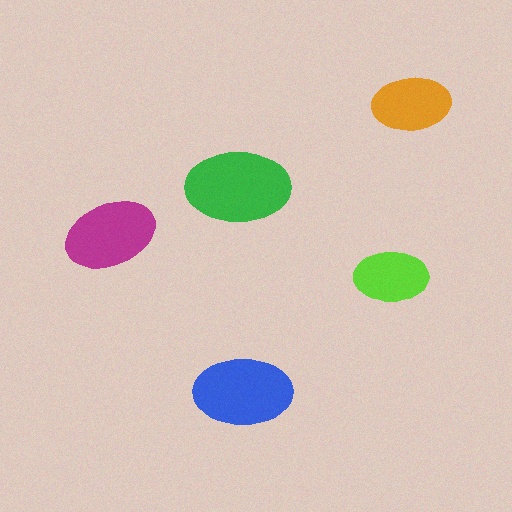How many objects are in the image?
There are 5 objects in the image.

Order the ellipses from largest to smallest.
the green one, the blue one, the magenta one, the orange one, the lime one.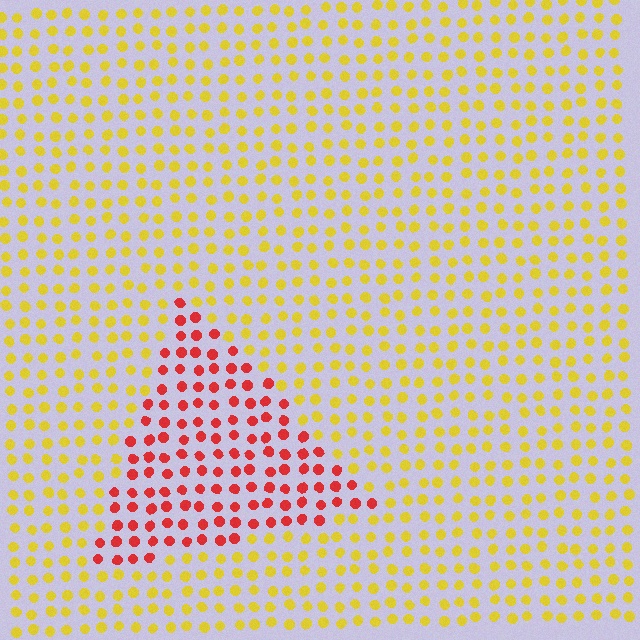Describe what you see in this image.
The image is filled with small yellow elements in a uniform arrangement. A triangle-shaped region is visible where the elements are tinted to a slightly different hue, forming a subtle color boundary.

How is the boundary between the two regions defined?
The boundary is defined purely by a slight shift in hue (about 56 degrees). Spacing, size, and orientation are identical on both sides.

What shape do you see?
I see a triangle.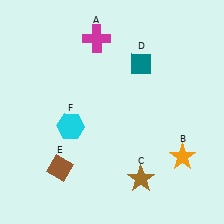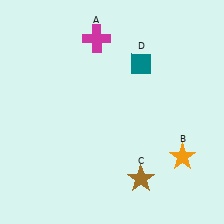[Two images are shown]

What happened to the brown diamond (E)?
The brown diamond (E) was removed in Image 2. It was in the bottom-left area of Image 1.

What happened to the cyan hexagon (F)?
The cyan hexagon (F) was removed in Image 2. It was in the bottom-left area of Image 1.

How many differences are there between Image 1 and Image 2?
There are 2 differences between the two images.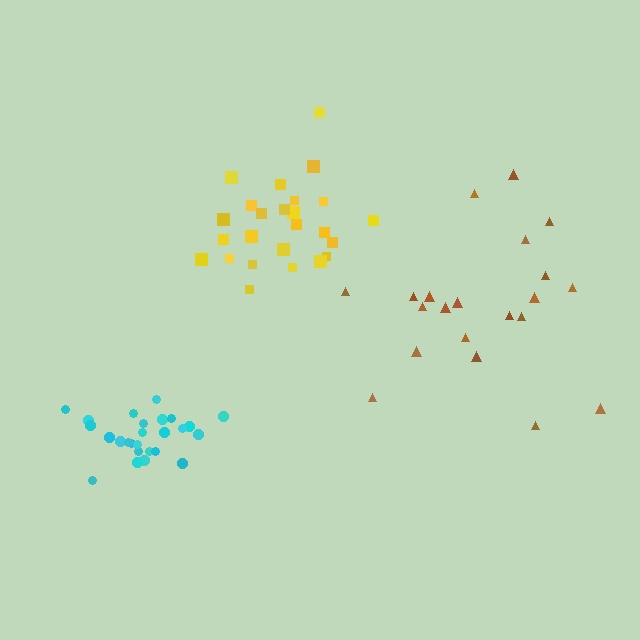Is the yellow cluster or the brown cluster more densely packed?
Yellow.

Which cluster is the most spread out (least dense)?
Brown.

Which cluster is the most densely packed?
Cyan.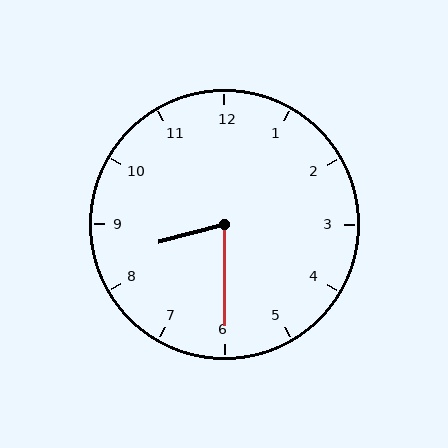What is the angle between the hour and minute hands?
Approximately 75 degrees.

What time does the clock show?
8:30.